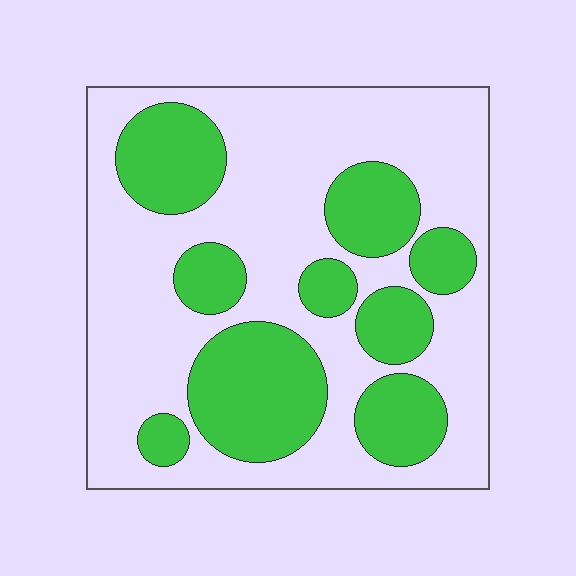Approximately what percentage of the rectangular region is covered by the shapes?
Approximately 35%.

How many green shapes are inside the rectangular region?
9.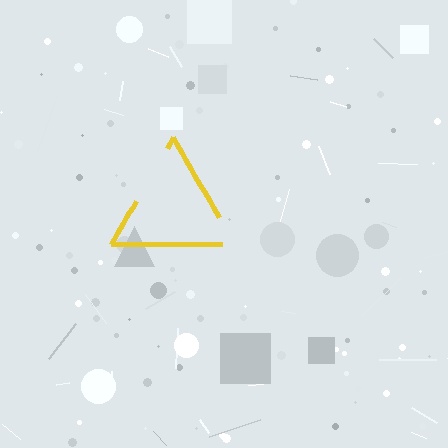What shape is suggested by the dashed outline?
The dashed outline suggests a triangle.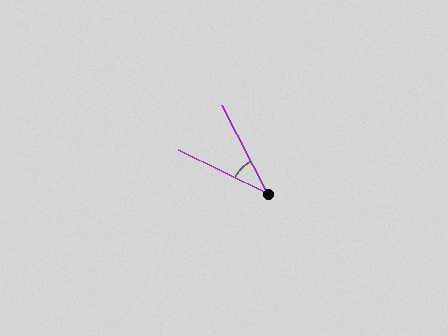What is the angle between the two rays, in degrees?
Approximately 36 degrees.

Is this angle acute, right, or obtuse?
It is acute.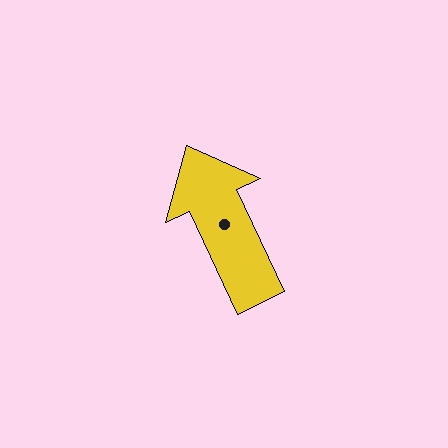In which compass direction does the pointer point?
Northwest.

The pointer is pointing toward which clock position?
Roughly 11 o'clock.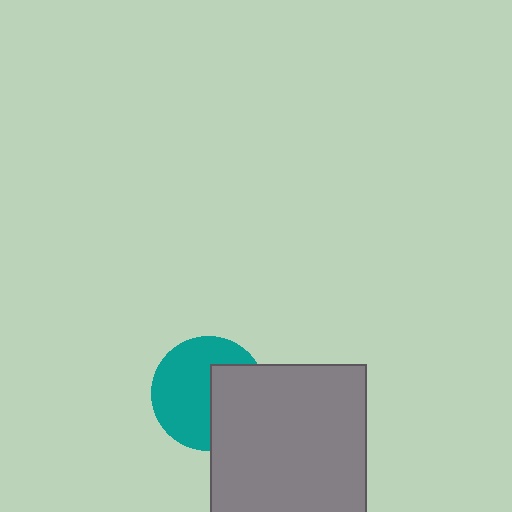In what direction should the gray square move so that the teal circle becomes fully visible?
The gray square should move right. That is the shortest direction to clear the overlap and leave the teal circle fully visible.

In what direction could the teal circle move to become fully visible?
The teal circle could move left. That would shift it out from behind the gray square entirely.